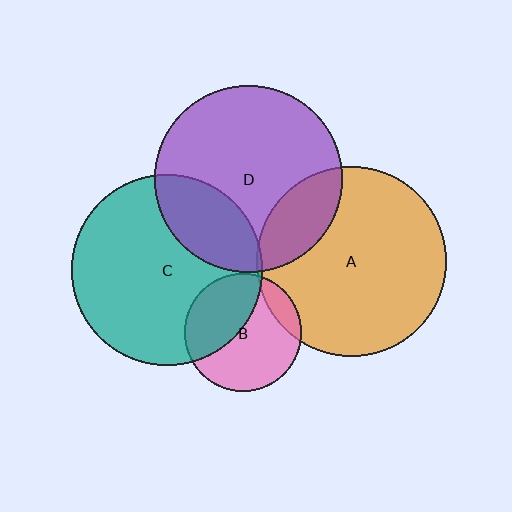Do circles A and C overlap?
Yes.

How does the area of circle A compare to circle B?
Approximately 2.6 times.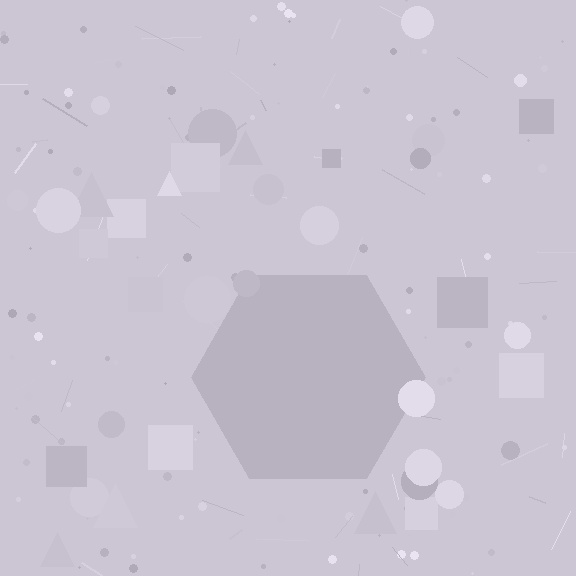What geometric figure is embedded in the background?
A hexagon is embedded in the background.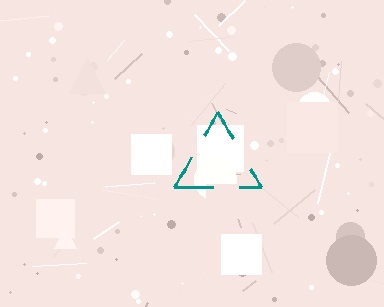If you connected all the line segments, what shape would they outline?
They would outline a triangle.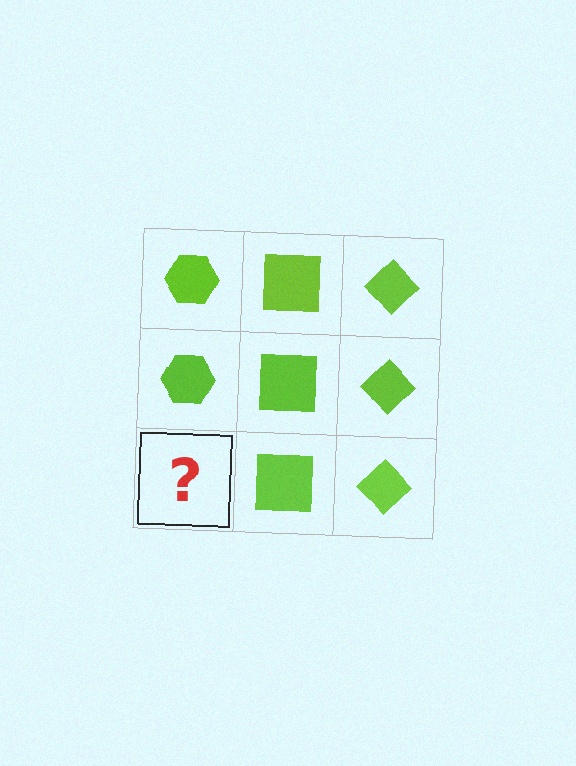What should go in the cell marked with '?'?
The missing cell should contain a lime hexagon.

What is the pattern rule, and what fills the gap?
The rule is that each column has a consistent shape. The gap should be filled with a lime hexagon.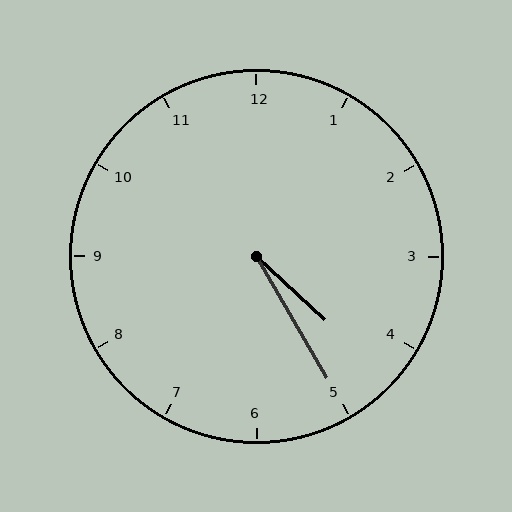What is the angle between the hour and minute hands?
Approximately 18 degrees.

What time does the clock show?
4:25.